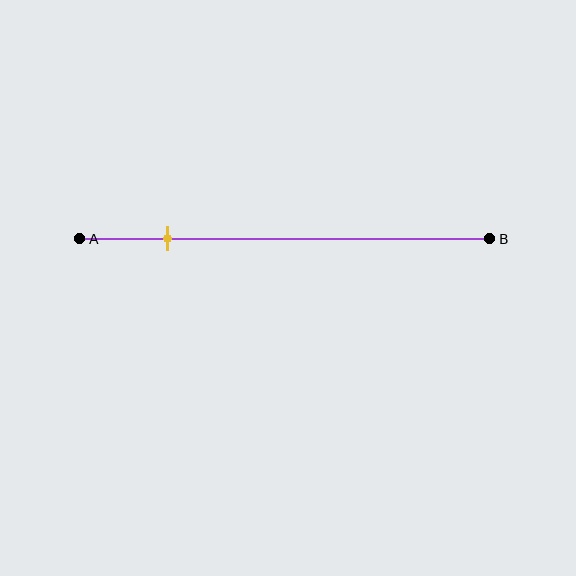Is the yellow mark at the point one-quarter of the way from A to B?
No, the mark is at about 20% from A, not at the 25% one-quarter point.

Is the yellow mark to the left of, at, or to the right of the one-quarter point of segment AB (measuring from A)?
The yellow mark is to the left of the one-quarter point of segment AB.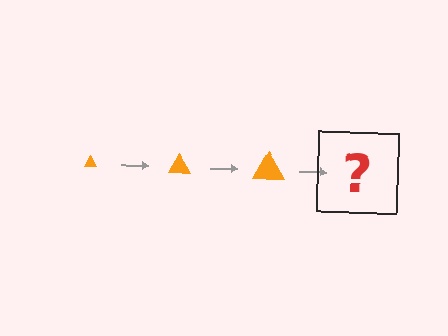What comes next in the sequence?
The next element should be an orange triangle, larger than the previous one.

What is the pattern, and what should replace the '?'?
The pattern is that the triangle gets progressively larger each step. The '?' should be an orange triangle, larger than the previous one.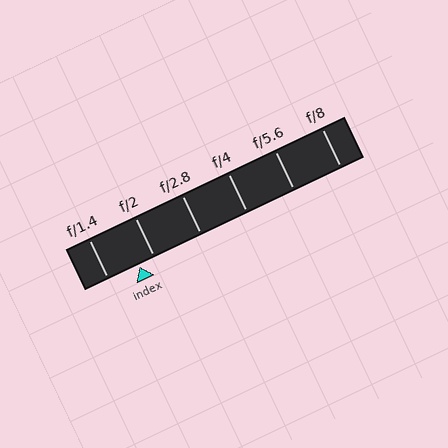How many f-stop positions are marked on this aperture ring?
There are 6 f-stop positions marked.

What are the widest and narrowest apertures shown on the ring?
The widest aperture shown is f/1.4 and the narrowest is f/8.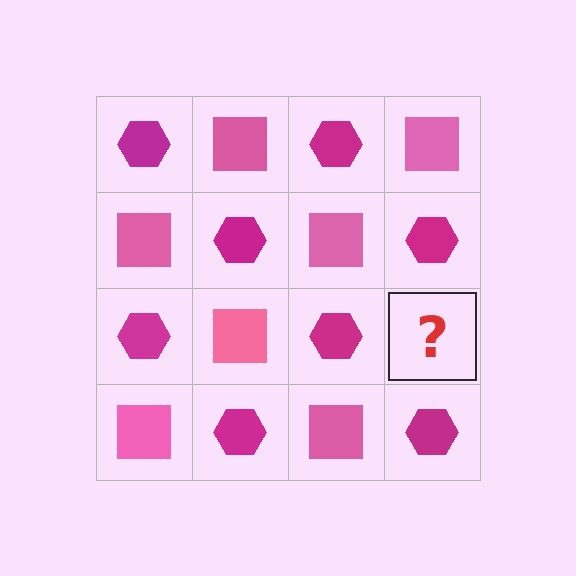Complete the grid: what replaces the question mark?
The question mark should be replaced with a pink square.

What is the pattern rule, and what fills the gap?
The rule is that it alternates magenta hexagon and pink square in a checkerboard pattern. The gap should be filled with a pink square.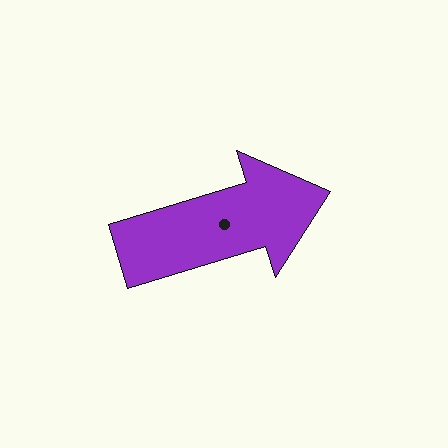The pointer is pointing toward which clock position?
Roughly 2 o'clock.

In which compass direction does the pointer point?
East.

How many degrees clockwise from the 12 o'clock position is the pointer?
Approximately 73 degrees.